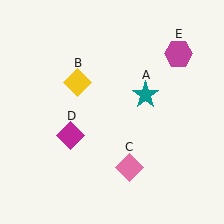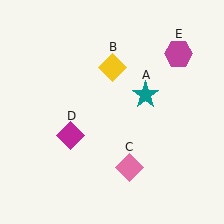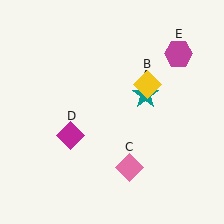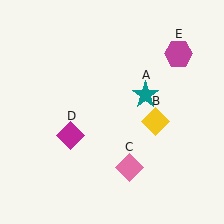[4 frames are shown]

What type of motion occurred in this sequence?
The yellow diamond (object B) rotated clockwise around the center of the scene.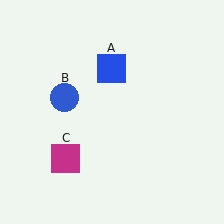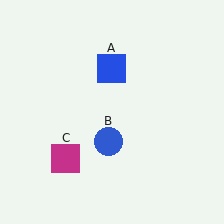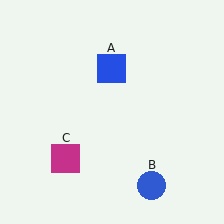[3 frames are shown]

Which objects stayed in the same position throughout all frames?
Blue square (object A) and magenta square (object C) remained stationary.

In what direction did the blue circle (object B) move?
The blue circle (object B) moved down and to the right.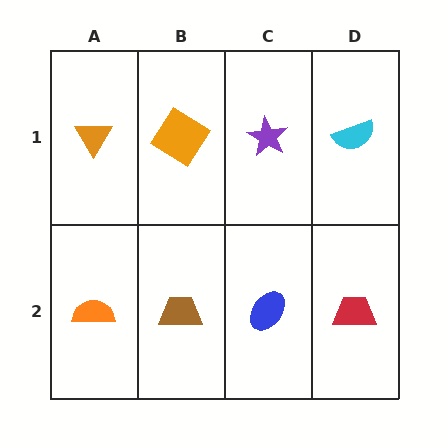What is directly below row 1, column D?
A red trapezoid.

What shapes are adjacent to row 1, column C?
A blue ellipse (row 2, column C), an orange diamond (row 1, column B), a cyan semicircle (row 1, column D).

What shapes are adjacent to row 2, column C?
A purple star (row 1, column C), a brown trapezoid (row 2, column B), a red trapezoid (row 2, column D).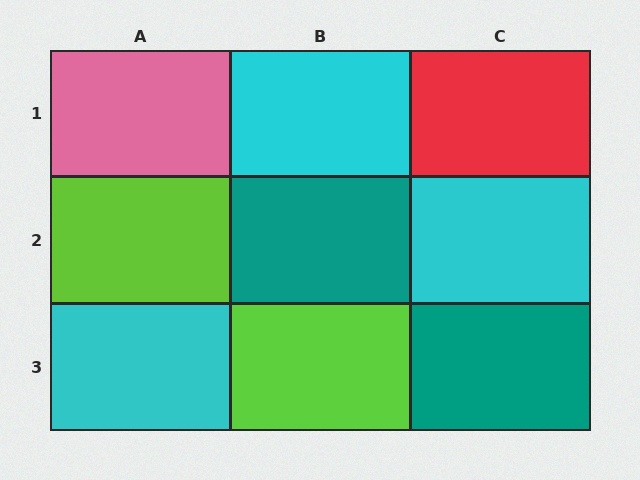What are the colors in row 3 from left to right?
Cyan, lime, teal.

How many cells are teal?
2 cells are teal.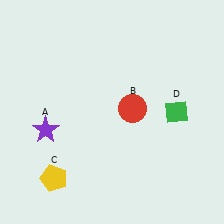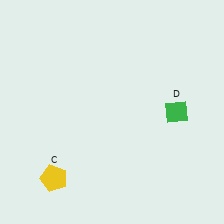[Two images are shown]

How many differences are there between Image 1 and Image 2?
There are 2 differences between the two images.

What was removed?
The red circle (B), the purple star (A) were removed in Image 2.